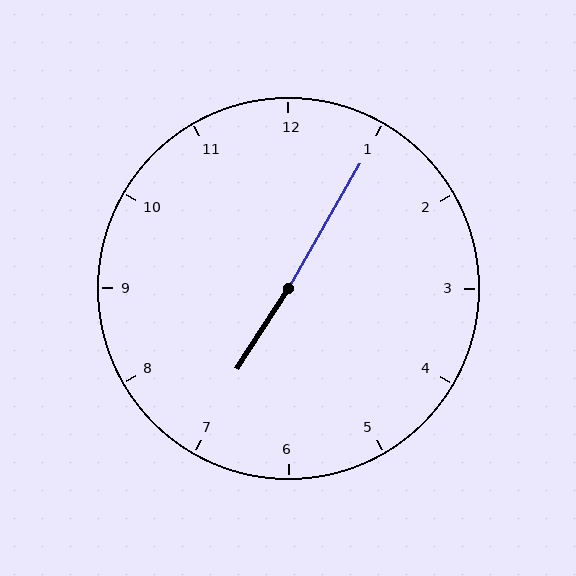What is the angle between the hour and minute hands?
Approximately 178 degrees.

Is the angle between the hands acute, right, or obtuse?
It is obtuse.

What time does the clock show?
7:05.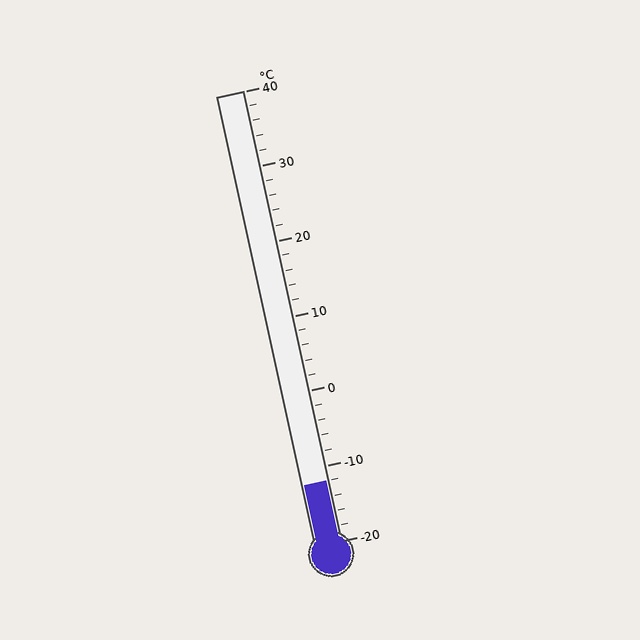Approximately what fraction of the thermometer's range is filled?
The thermometer is filled to approximately 15% of its range.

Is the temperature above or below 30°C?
The temperature is below 30°C.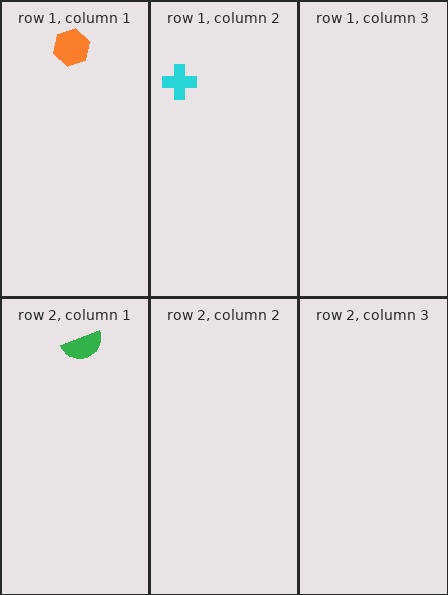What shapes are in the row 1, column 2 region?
The cyan cross.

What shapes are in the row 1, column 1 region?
The orange hexagon.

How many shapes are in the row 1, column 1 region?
1.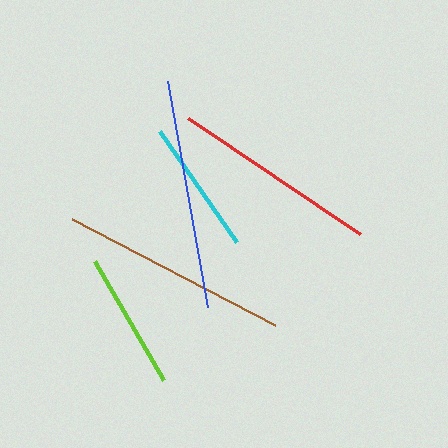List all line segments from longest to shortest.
From longest to shortest: brown, blue, red, lime, cyan.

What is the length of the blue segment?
The blue segment is approximately 229 pixels long.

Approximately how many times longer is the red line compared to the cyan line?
The red line is approximately 1.5 times the length of the cyan line.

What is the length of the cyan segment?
The cyan segment is approximately 135 pixels long.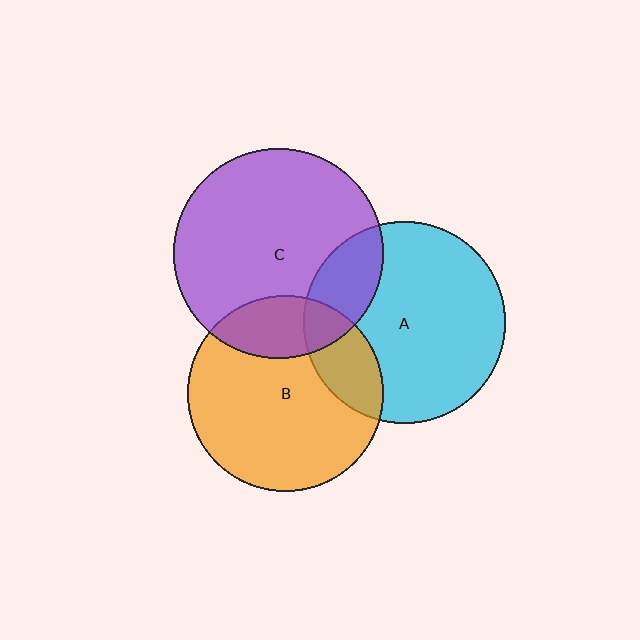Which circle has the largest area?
Circle C (purple).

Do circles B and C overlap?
Yes.